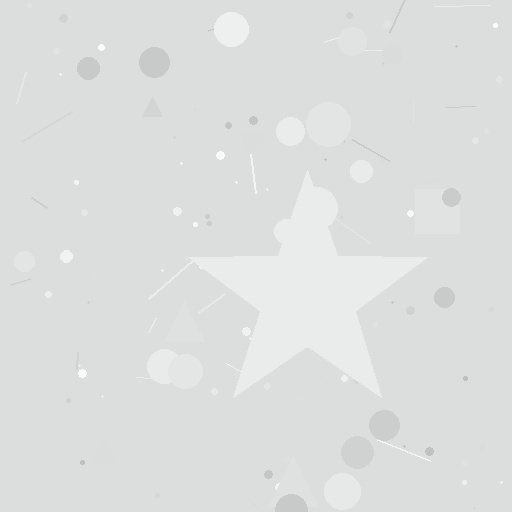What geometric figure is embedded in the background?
A star is embedded in the background.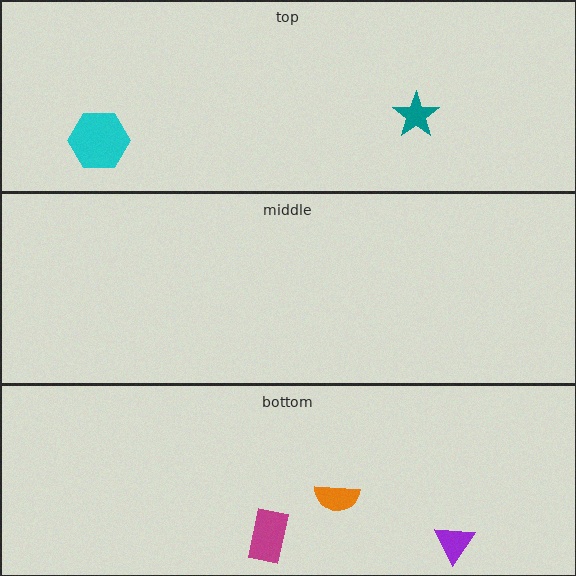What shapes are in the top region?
The cyan hexagon, the teal star.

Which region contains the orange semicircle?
The bottom region.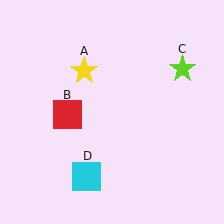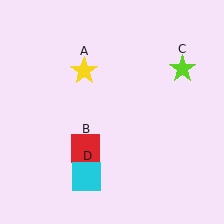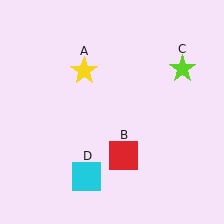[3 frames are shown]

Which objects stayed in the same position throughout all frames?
Yellow star (object A) and lime star (object C) and cyan square (object D) remained stationary.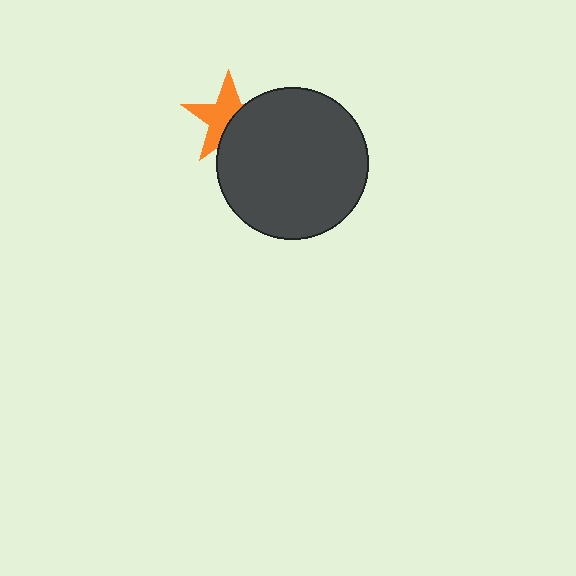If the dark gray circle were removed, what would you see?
You would see the complete orange star.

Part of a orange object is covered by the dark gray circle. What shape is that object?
It is a star.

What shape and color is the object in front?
The object in front is a dark gray circle.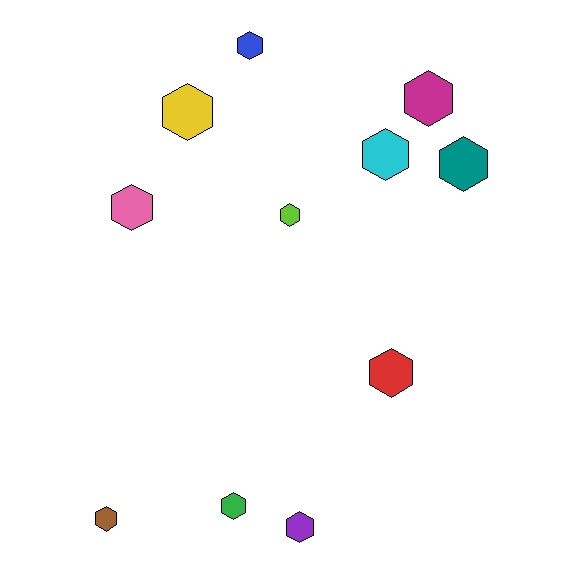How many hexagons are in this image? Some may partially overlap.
There are 11 hexagons.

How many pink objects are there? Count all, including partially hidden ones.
There is 1 pink object.